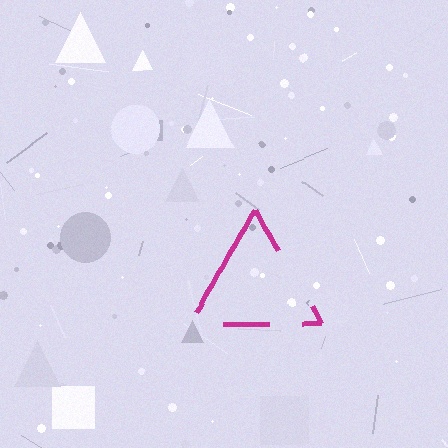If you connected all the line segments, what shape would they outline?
They would outline a triangle.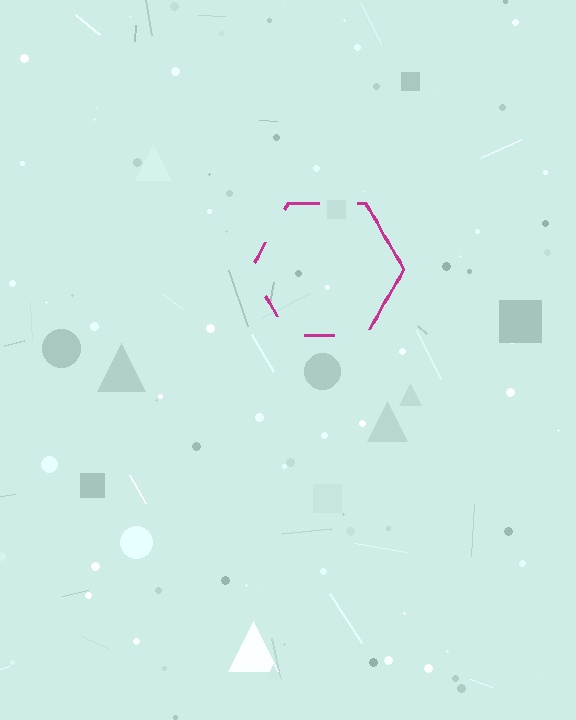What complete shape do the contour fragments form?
The contour fragments form a hexagon.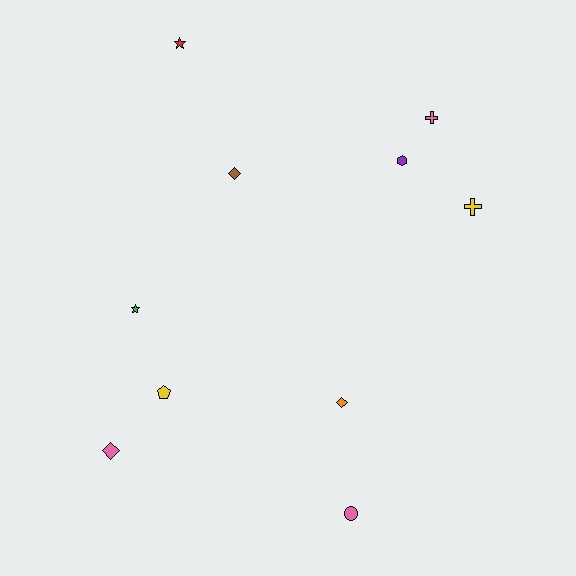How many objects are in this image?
There are 10 objects.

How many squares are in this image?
There are no squares.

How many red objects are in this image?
There is 1 red object.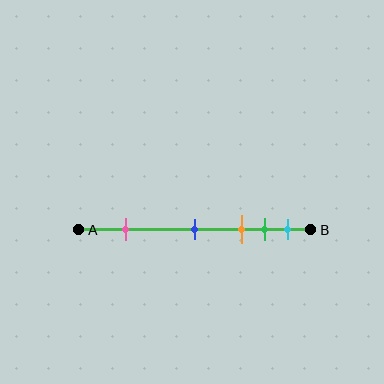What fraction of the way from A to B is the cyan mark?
The cyan mark is approximately 90% (0.9) of the way from A to B.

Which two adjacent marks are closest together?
The green and cyan marks are the closest adjacent pair.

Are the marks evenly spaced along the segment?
No, the marks are not evenly spaced.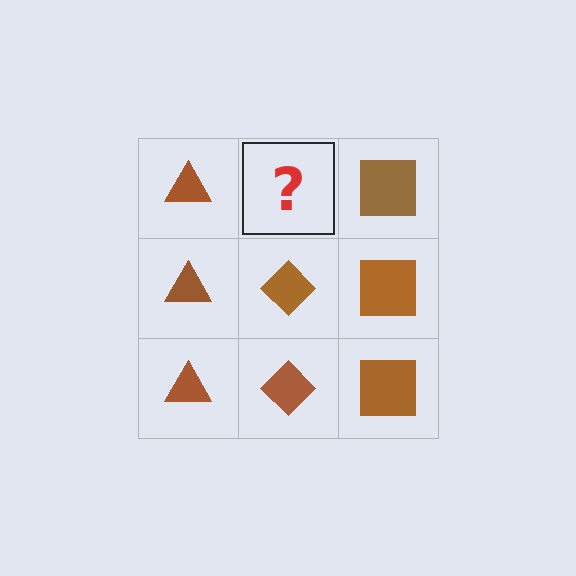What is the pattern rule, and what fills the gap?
The rule is that each column has a consistent shape. The gap should be filled with a brown diamond.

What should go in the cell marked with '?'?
The missing cell should contain a brown diamond.